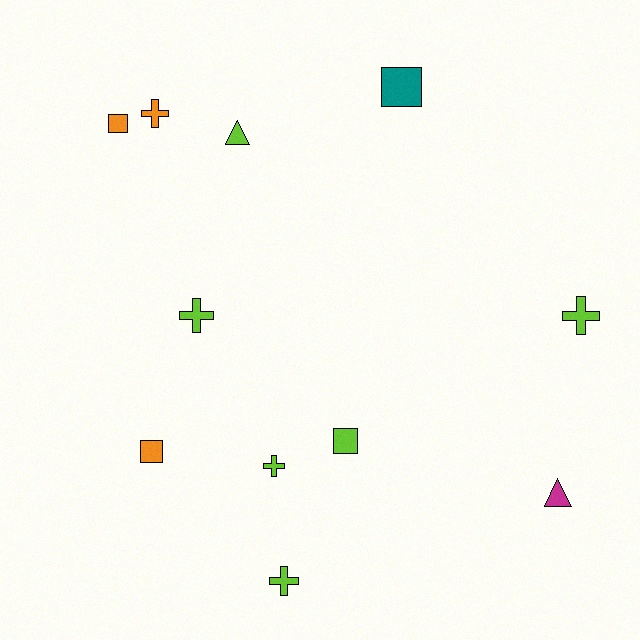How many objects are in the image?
There are 11 objects.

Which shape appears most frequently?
Cross, with 5 objects.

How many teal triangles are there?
There are no teal triangles.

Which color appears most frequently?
Lime, with 6 objects.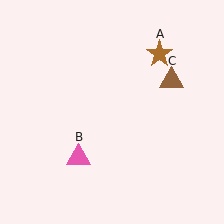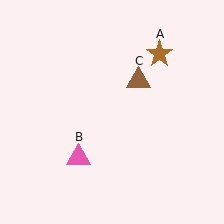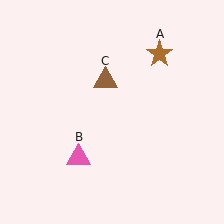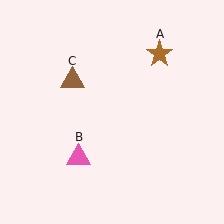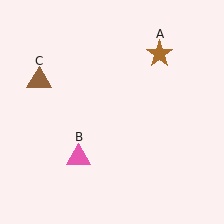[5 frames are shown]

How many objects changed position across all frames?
1 object changed position: brown triangle (object C).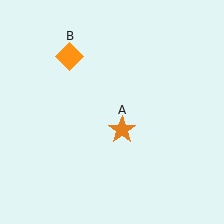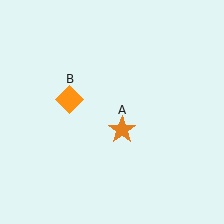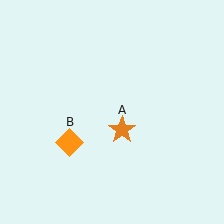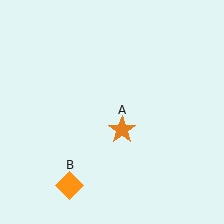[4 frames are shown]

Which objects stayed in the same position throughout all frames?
Orange star (object A) remained stationary.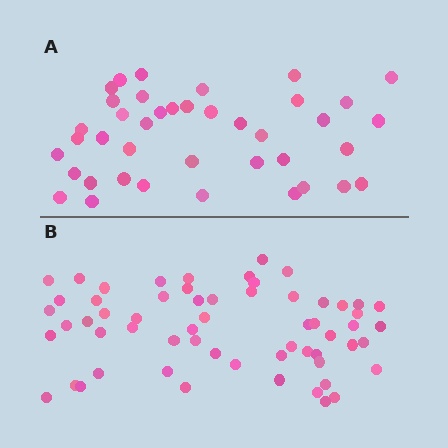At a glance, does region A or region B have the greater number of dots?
Region B (the bottom region) has more dots.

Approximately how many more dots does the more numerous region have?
Region B has approximately 20 more dots than region A.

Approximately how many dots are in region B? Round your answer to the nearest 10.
About 60 dots.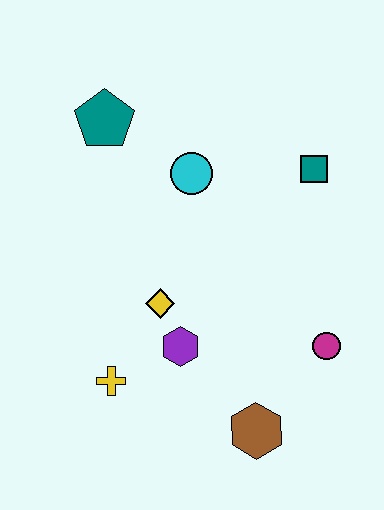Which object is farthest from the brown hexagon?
The teal pentagon is farthest from the brown hexagon.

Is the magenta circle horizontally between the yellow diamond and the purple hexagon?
No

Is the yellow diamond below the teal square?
Yes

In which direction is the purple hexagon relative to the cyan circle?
The purple hexagon is below the cyan circle.